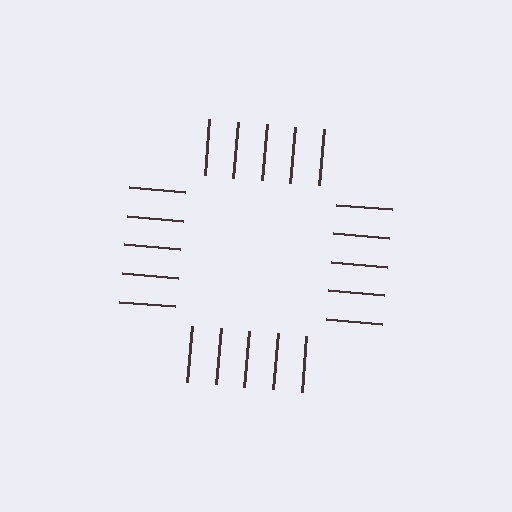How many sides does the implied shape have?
4 sides — the line-ends trace a square.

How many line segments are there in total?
20 — 5 along each of the 4 edges.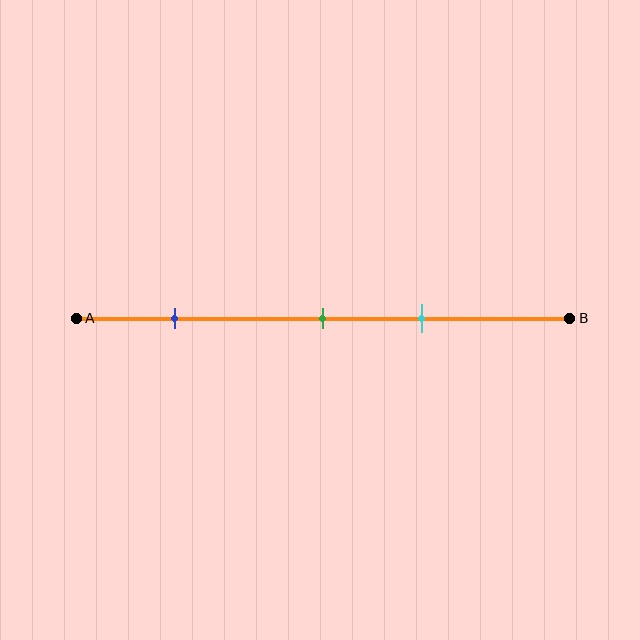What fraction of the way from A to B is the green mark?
The green mark is approximately 50% (0.5) of the way from A to B.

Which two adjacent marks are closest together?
The green and cyan marks are the closest adjacent pair.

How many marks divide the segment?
There are 3 marks dividing the segment.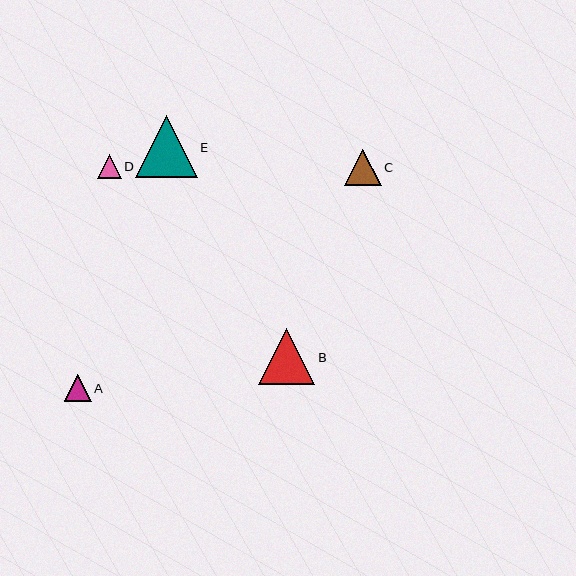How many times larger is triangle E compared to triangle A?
Triangle E is approximately 2.3 times the size of triangle A.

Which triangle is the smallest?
Triangle D is the smallest with a size of approximately 23 pixels.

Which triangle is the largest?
Triangle E is the largest with a size of approximately 62 pixels.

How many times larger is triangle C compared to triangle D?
Triangle C is approximately 1.6 times the size of triangle D.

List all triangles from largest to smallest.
From largest to smallest: E, B, C, A, D.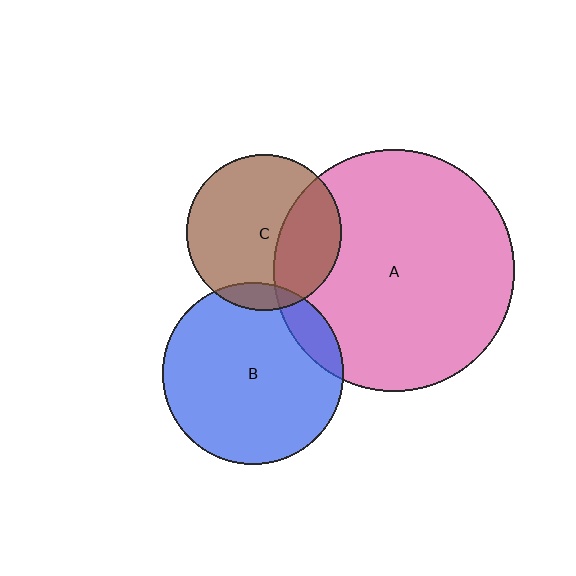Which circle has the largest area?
Circle A (pink).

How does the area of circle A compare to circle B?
Approximately 1.8 times.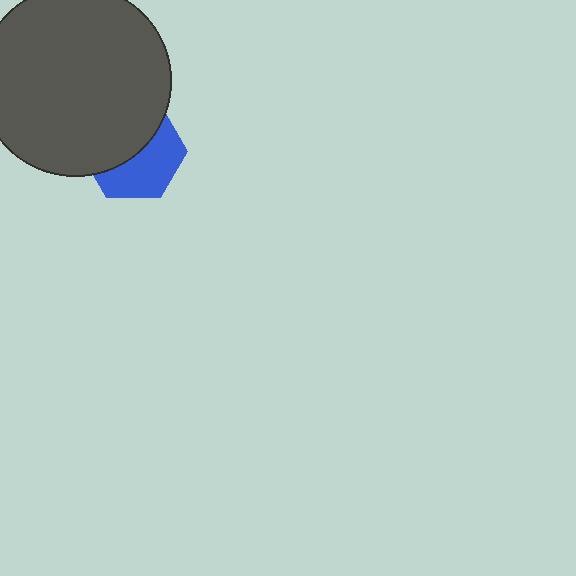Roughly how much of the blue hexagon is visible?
About half of it is visible (roughly 48%).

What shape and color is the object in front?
The object in front is a dark gray circle.